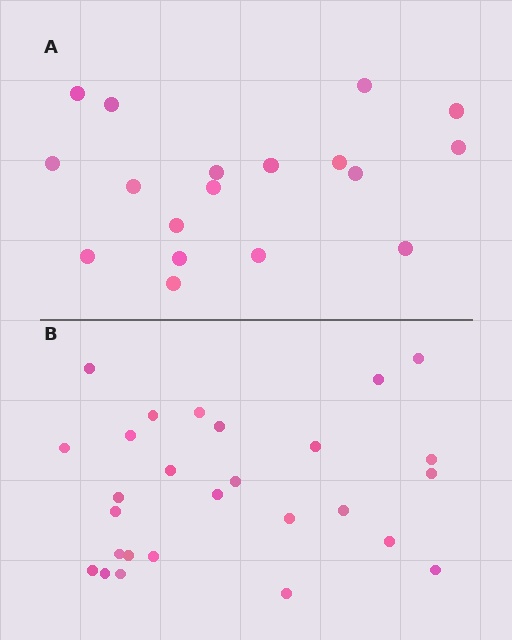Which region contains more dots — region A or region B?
Region B (the bottom region) has more dots.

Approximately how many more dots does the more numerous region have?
Region B has roughly 8 or so more dots than region A.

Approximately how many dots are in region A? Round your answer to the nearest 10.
About 20 dots. (The exact count is 18, which rounds to 20.)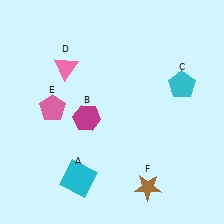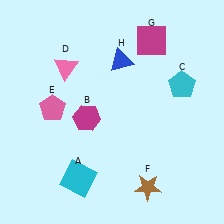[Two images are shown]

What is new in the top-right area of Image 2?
A magenta square (G) was added in the top-right area of Image 2.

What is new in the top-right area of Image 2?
A blue triangle (H) was added in the top-right area of Image 2.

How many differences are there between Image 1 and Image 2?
There are 2 differences between the two images.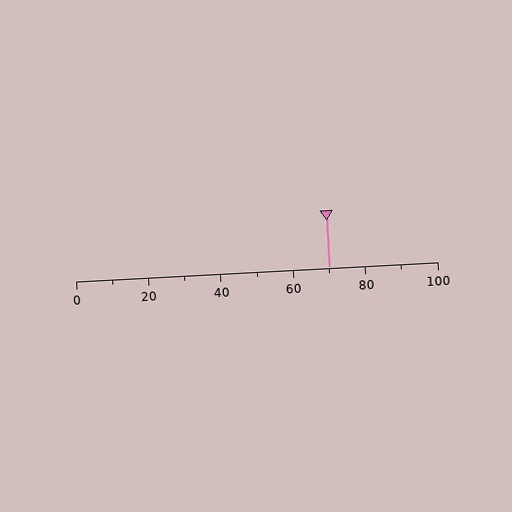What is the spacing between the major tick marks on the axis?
The major ticks are spaced 20 apart.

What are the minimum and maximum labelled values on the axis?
The axis runs from 0 to 100.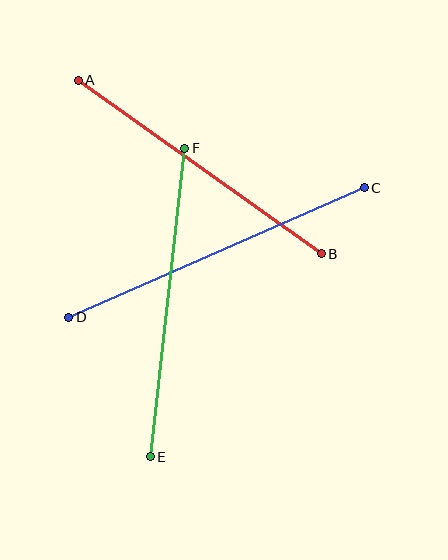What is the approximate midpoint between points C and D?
The midpoint is at approximately (216, 252) pixels.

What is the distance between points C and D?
The distance is approximately 323 pixels.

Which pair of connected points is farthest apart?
Points C and D are farthest apart.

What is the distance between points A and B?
The distance is approximately 299 pixels.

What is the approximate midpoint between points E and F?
The midpoint is at approximately (168, 302) pixels.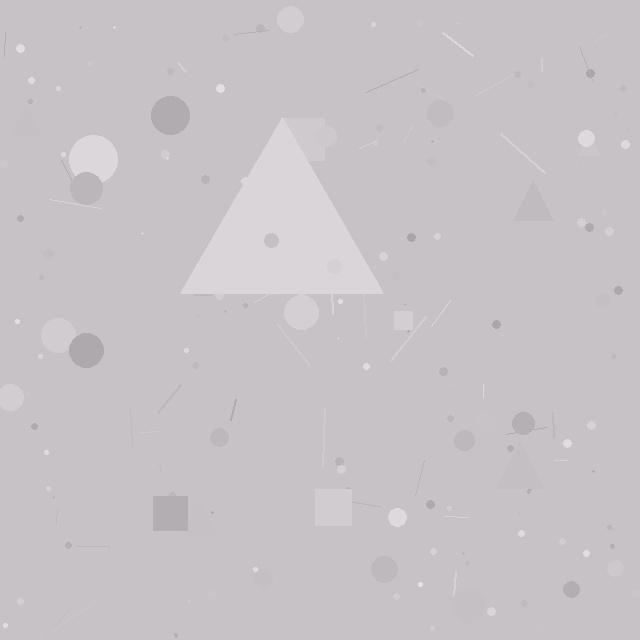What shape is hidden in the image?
A triangle is hidden in the image.